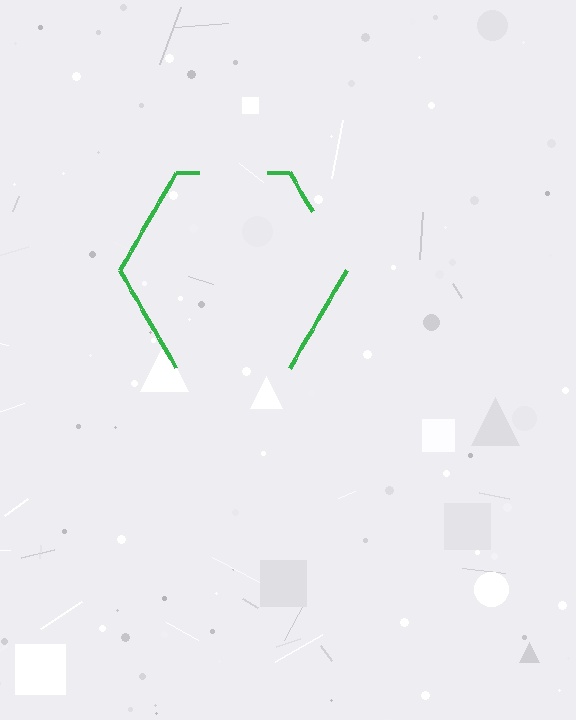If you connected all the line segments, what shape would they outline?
They would outline a hexagon.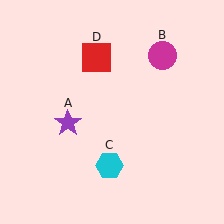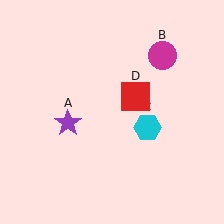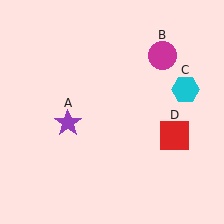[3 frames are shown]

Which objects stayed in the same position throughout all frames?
Purple star (object A) and magenta circle (object B) remained stationary.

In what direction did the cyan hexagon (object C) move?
The cyan hexagon (object C) moved up and to the right.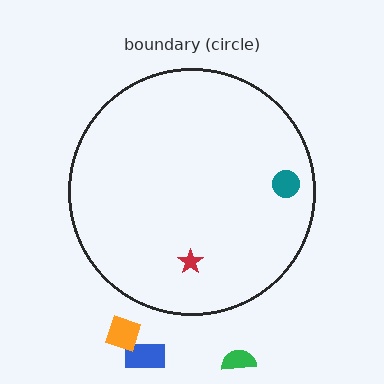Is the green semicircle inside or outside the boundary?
Outside.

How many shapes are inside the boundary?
2 inside, 3 outside.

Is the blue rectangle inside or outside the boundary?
Outside.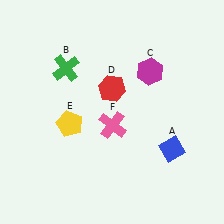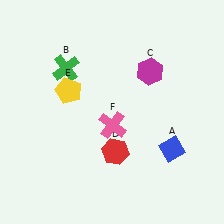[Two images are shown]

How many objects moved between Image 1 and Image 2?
2 objects moved between the two images.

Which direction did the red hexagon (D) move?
The red hexagon (D) moved down.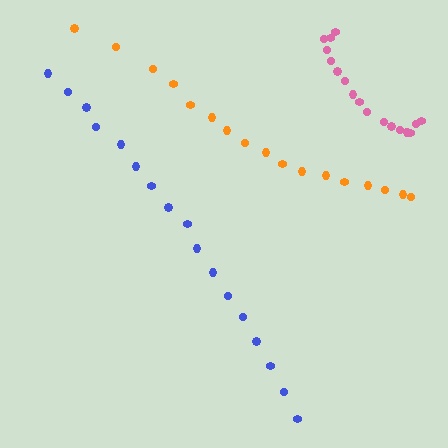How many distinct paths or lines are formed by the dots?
There are 3 distinct paths.